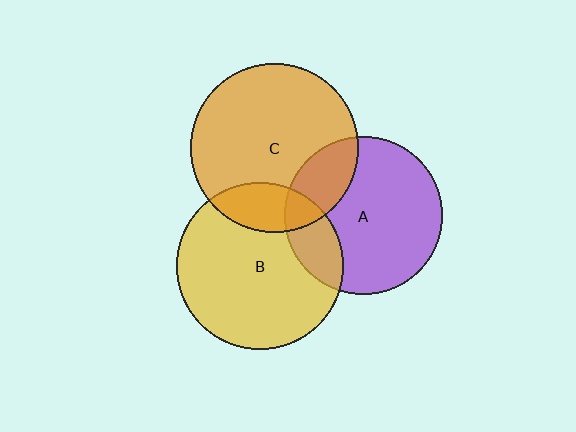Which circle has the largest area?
Circle C (orange).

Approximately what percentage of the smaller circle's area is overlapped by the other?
Approximately 20%.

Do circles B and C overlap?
Yes.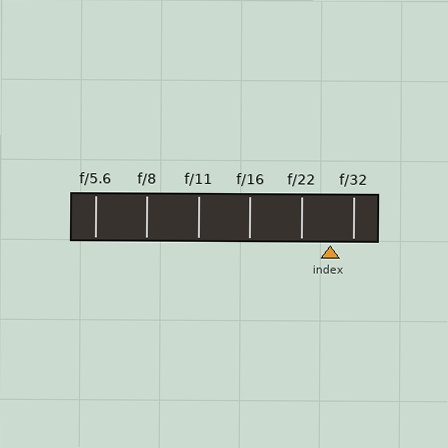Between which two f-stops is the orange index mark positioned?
The index mark is between f/22 and f/32.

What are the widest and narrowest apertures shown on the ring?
The widest aperture shown is f/5.6 and the narrowest is f/32.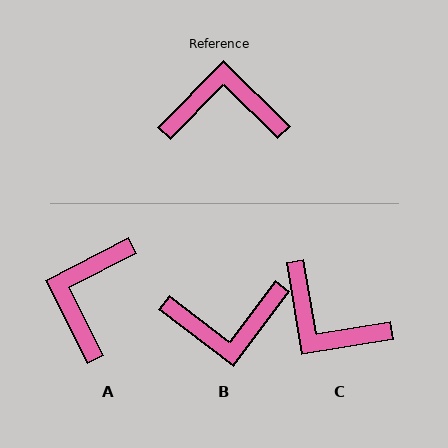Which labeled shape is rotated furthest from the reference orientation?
B, about 173 degrees away.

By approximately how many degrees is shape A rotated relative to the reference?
Approximately 72 degrees counter-clockwise.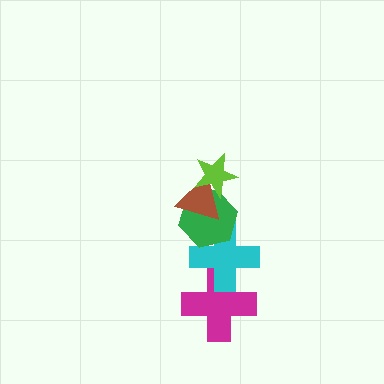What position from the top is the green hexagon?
The green hexagon is 3rd from the top.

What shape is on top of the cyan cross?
The green hexagon is on top of the cyan cross.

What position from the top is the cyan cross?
The cyan cross is 4th from the top.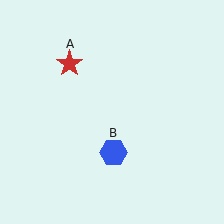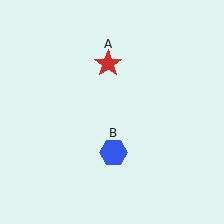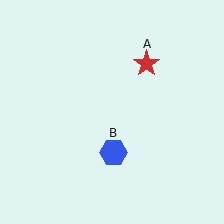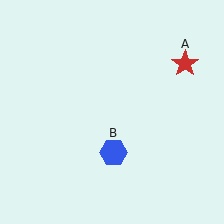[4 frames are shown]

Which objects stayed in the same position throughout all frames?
Blue hexagon (object B) remained stationary.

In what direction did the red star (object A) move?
The red star (object A) moved right.